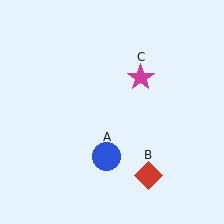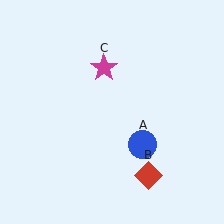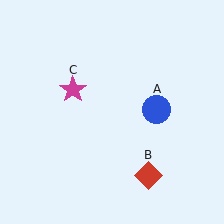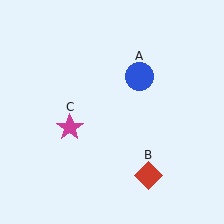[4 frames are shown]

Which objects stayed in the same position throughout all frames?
Red diamond (object B) remained stationary.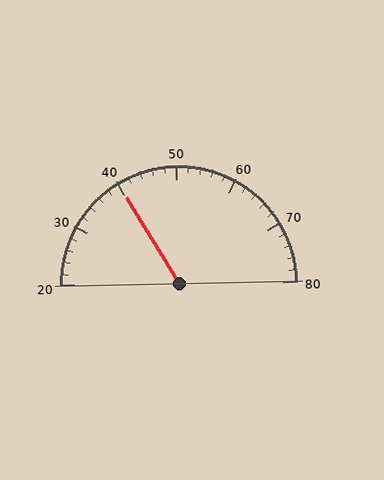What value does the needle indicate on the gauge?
The needle indicates approximately 40.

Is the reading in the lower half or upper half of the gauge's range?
The reading is in the lower half of the range (20 to 80).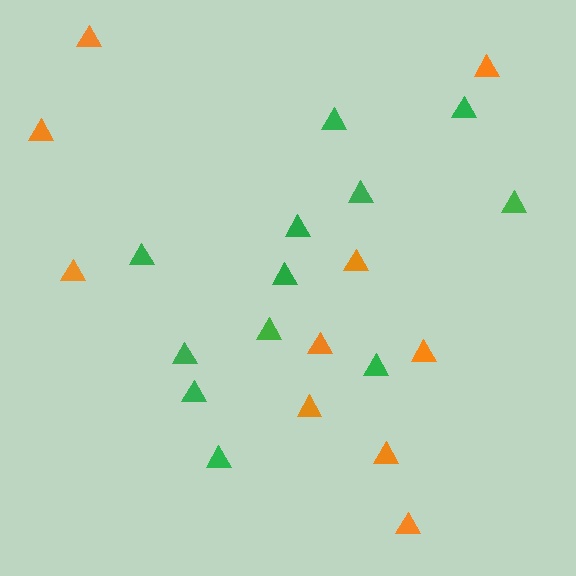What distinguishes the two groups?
There are 2 groups: one group of orange triangles (10) and one group of green triangles (12).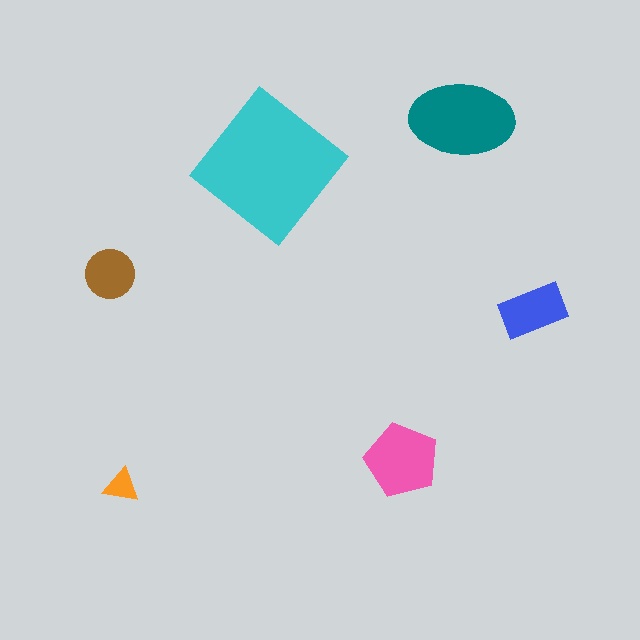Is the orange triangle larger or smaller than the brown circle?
Smaller.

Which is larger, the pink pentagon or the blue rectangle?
The pink pentagon.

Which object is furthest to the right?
The blue rectangle is rightmost.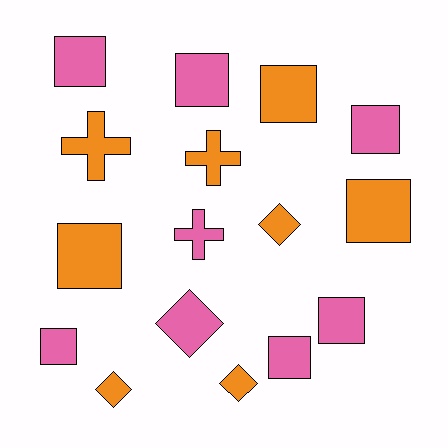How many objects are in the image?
There are 16 objects.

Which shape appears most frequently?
Square, with 9 objects.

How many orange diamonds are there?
There are 3 orange diamonds.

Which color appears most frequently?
Orange, with 8 objects.